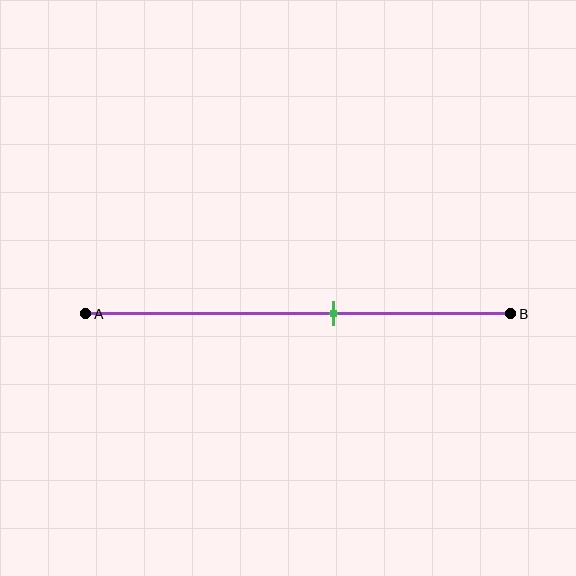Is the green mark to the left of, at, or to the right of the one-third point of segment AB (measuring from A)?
The green mark is to the right of the one-third point of segment AB.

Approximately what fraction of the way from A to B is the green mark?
The green mark is approximately 60% of the way from A to B.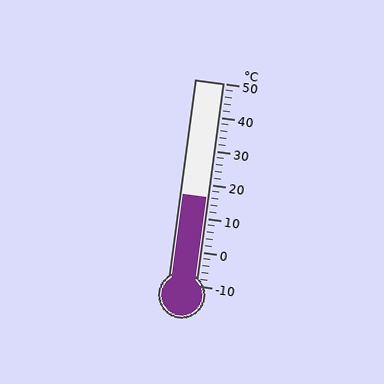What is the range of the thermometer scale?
The thermometer scale ranges from -10°C to 50°C.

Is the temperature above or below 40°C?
The temperature is below 40°C.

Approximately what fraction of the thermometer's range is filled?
The thermometer is filled to approximately 45% of its range.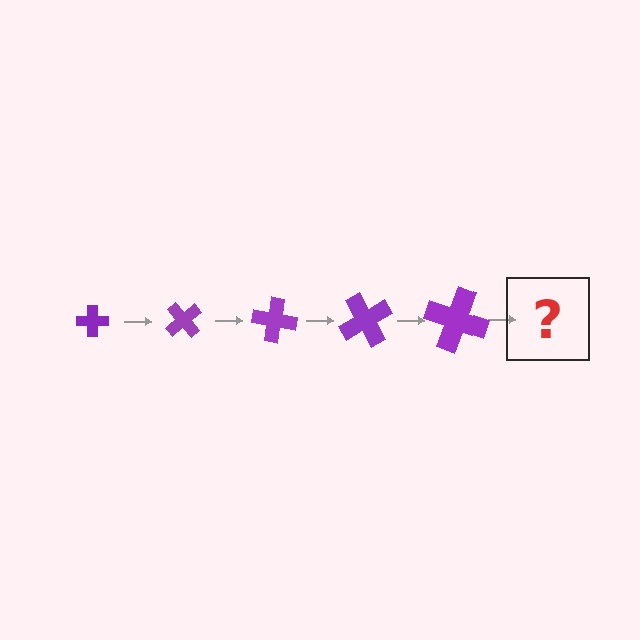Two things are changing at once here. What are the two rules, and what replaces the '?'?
The two rules are that the cross grows larger each step and it rotates 50 degrees each step. The '?' should be a cross, larger than the previous one and rotated 250 degrees from the start.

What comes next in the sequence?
The next element should be a cross, larger than the previous one and rotated 250 degrees from the start.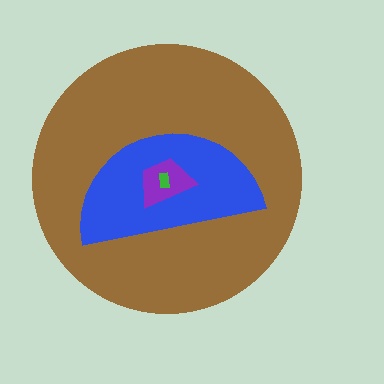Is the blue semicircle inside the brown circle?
Yes.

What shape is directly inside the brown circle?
The blue semicircle.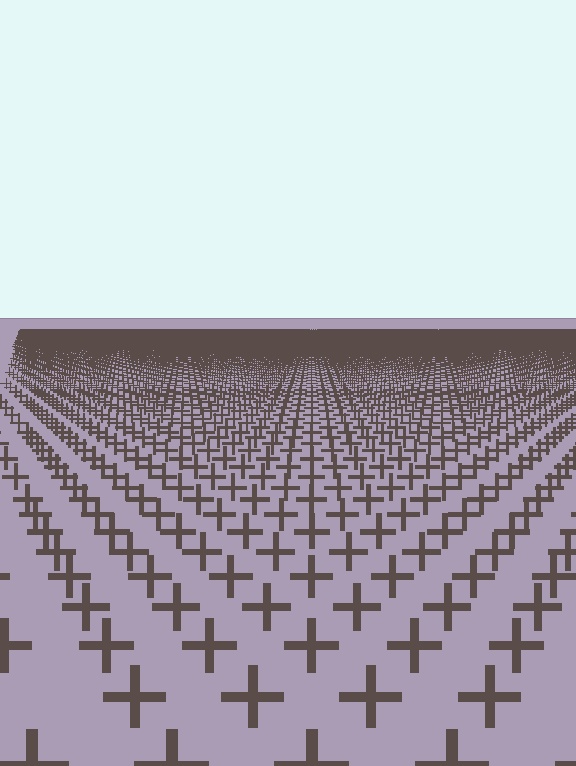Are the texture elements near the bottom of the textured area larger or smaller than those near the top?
Larger. Near the bottom, elements are closer to the viewer and appear at a bigger on-screen size.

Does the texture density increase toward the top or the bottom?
Density increases toward the top.